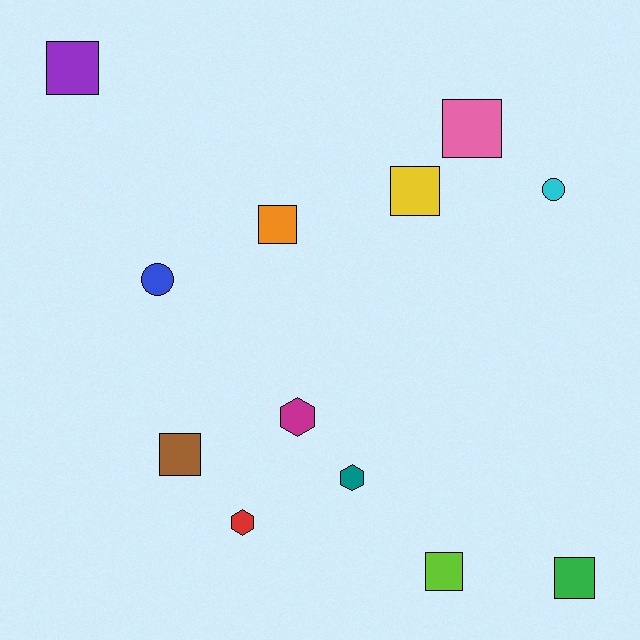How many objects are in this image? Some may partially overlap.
There are 12 objects.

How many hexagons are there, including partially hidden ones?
There are 3 hexagons.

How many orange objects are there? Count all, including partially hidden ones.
There is 1 orange object.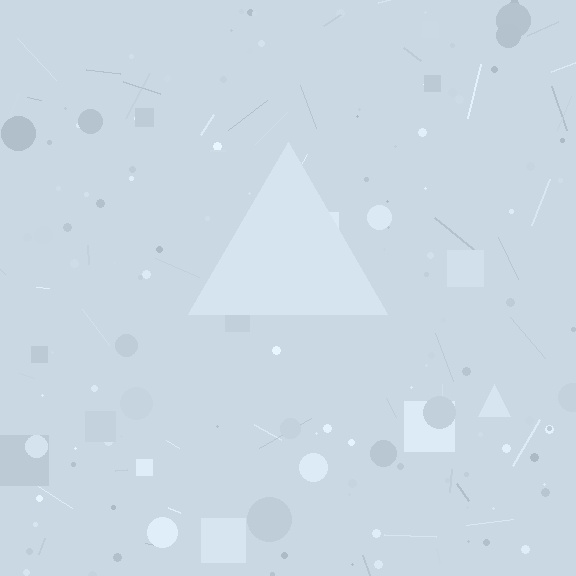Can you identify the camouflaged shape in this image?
The camouflaged shape is a triangle.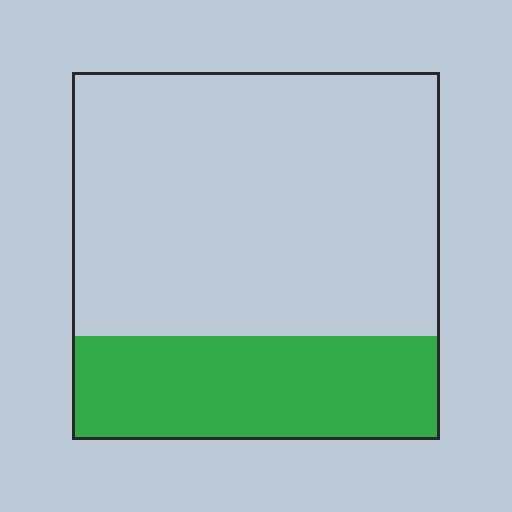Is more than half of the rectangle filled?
No.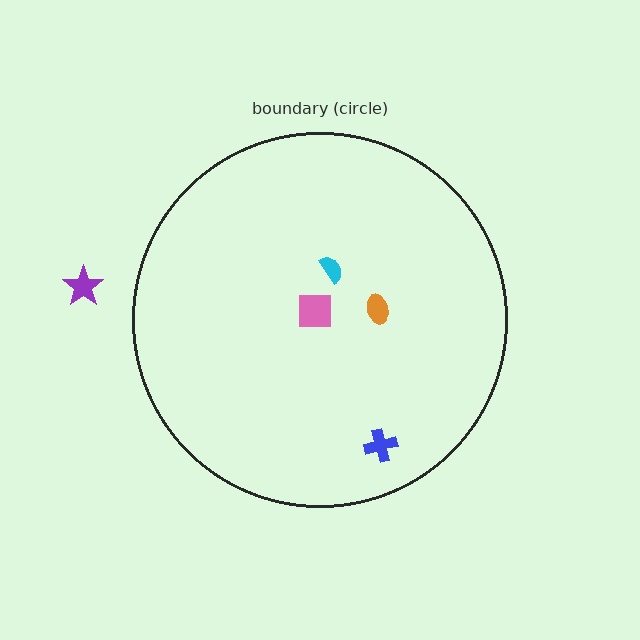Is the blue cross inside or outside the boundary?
Inside.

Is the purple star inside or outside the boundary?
Outside.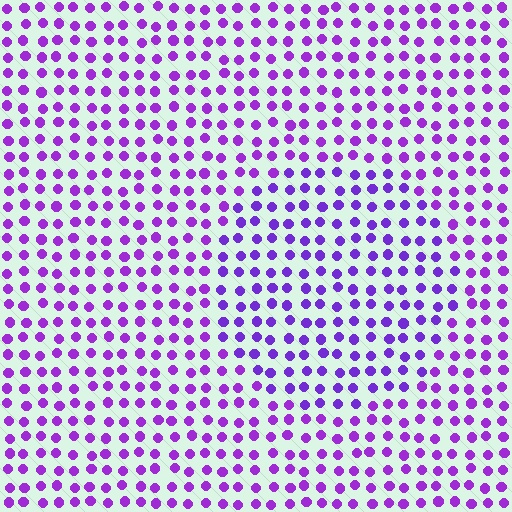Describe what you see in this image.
The image is filled with small purple elements in a uniform arrangement. A circle-shaped region is visible where the elements are tinted to a slightly different hue, forming a subtle color boundary.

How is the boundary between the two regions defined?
The boundary is defined purely by a slight shift in hue (about 16 degrees). Spacing, size, and orientation are identical on both sides.